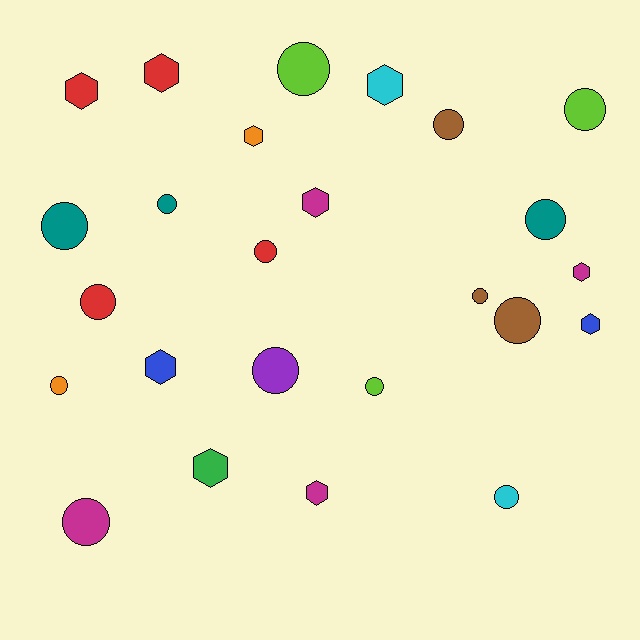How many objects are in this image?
There are 25 objects.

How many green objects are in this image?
There is 1 green object.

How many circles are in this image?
There are 15 circles.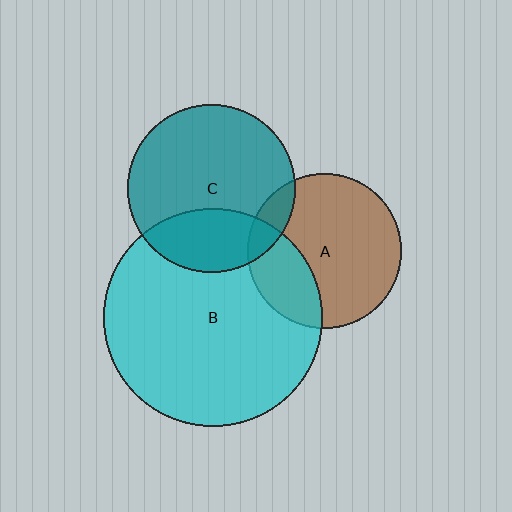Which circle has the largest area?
Circle B (cyan).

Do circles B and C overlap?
Yes.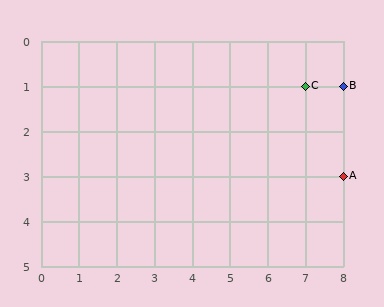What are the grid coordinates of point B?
Point B is at grid coordinates (8, 1).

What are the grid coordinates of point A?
Point A is at grid coordinates (8, 3).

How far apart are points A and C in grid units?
Points A and C are 1 column and 2 rows apart (about 2.2 grid units diagonally).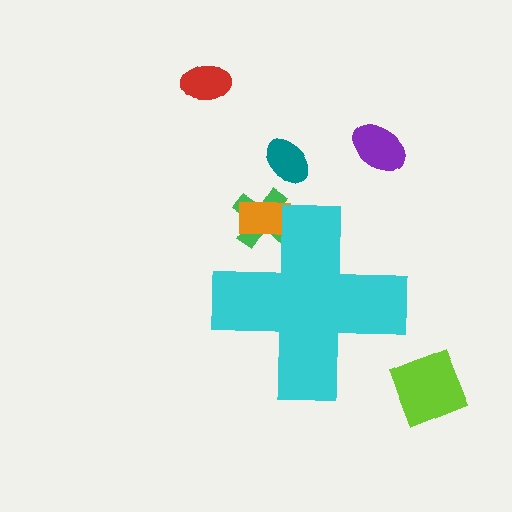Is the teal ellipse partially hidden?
No, the teal ellipse is fully visible.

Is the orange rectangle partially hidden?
Yes, the orange rectangle is partially hidden behind the cyan cross.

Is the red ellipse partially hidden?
No, the red ellipse is fully visible.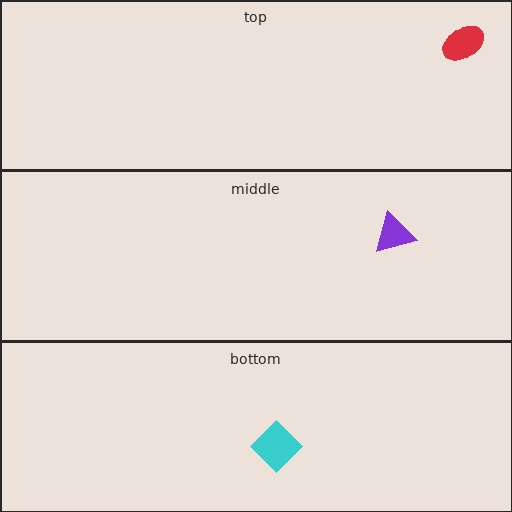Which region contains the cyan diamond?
The bottom region.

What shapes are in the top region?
The red ellipse.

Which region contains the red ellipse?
The top region.